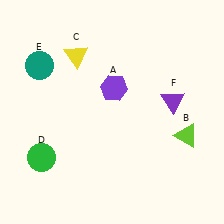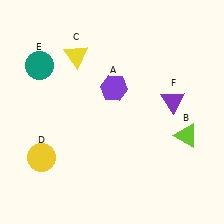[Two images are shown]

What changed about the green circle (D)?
In Image 1, D is green. In Image 2, it changed to yellow.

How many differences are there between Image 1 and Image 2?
There is 1 difference between the two images.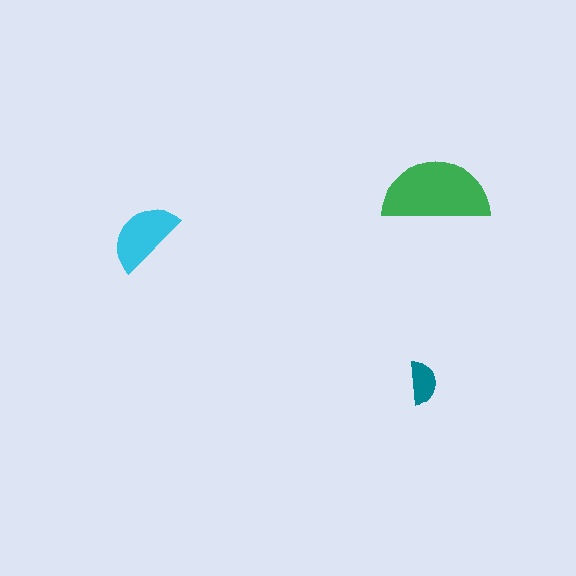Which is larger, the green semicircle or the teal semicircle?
The green one.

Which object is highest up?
The green semicircle is topmost.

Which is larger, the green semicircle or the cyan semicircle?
The green one.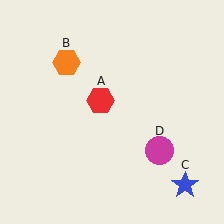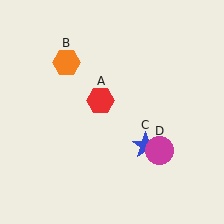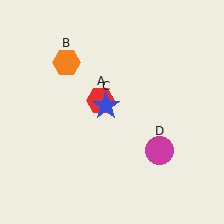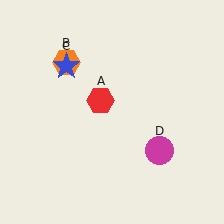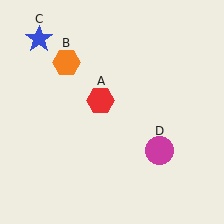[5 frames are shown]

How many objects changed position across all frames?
1 object changed position: blue star (object C).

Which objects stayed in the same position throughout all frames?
Red hexagon (object A) and orange hexagon (object B) and magenta circle (object D) remained stationary.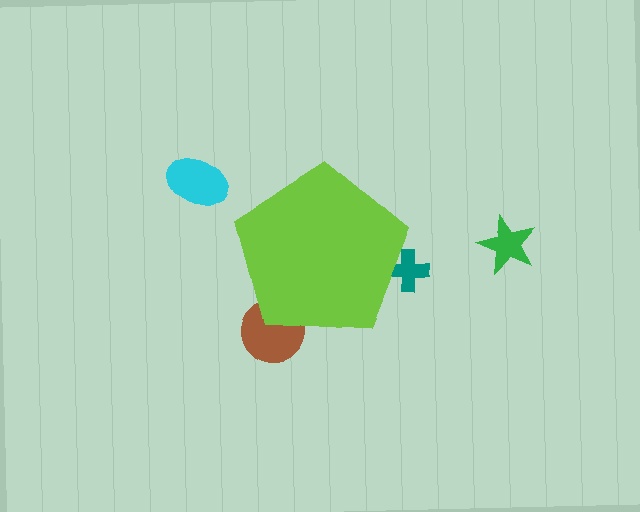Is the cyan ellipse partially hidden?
No, the cyan ellipse is fully visible.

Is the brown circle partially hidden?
Yes, the brown circle is partially hidden behind the lime pentagon.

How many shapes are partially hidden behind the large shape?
3 shapes are partially hidden.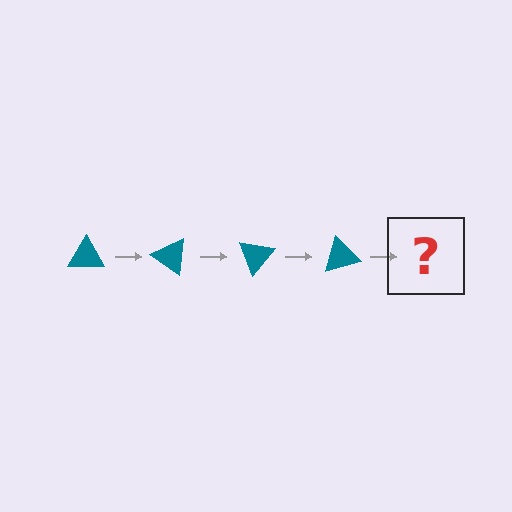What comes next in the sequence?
The next element should be a teal triangle rotated 140 degrees.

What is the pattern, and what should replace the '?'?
The pattern is that the triangle rotates 35 degrees each step. The '?' should be a teal triangle rotated 140 degrees.